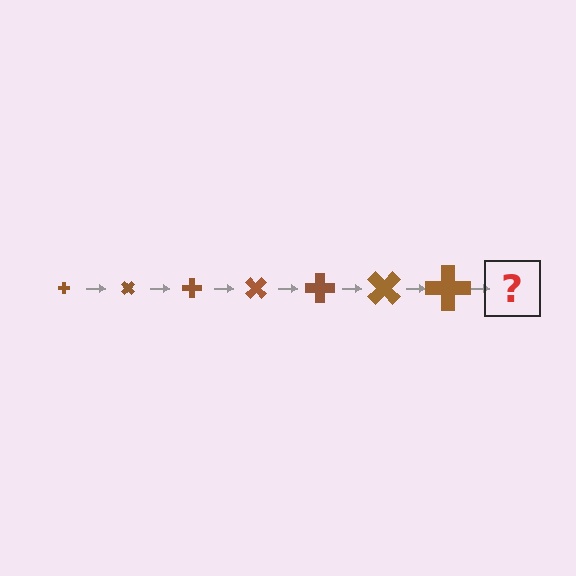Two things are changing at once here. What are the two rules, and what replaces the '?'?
The two rules are that the cross grows larger each step and it rotates 45 degrees each step. The '?' should be a cross, larger than the previous one and rotated 315 degrees from the start.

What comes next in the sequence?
The next element should be a cross, larger than the previous one and rotated 315 degrees from the start.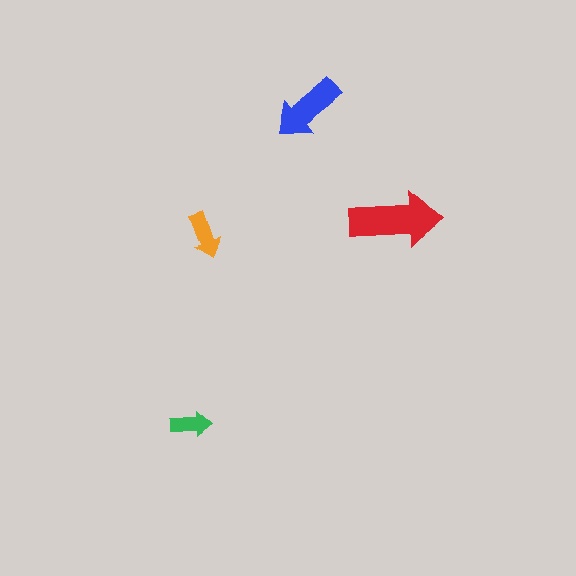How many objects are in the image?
There are 4 objects in the image.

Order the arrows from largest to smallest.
the red one, the blue one, the orange one, the green one.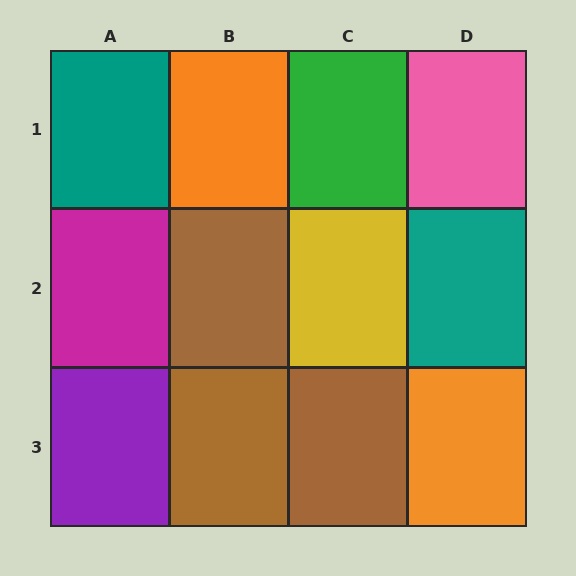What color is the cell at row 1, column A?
Teal.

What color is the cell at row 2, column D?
Teal.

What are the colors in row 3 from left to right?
Purple, brown, brown, orange.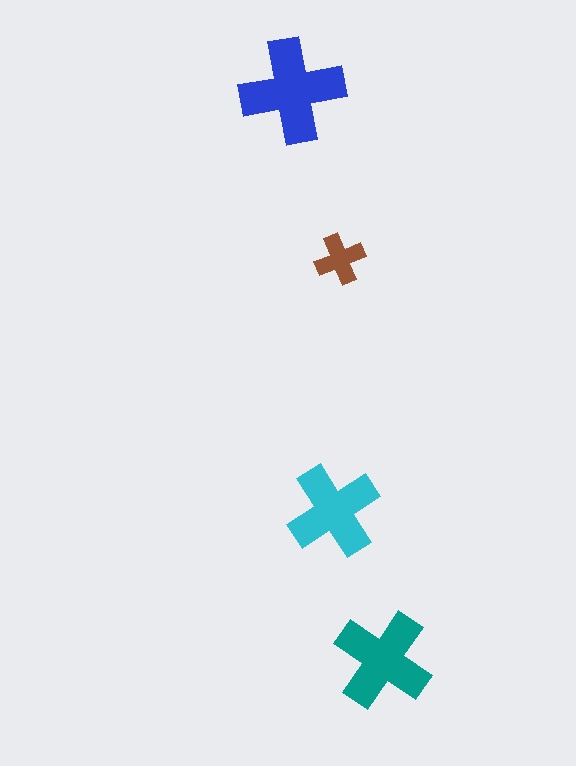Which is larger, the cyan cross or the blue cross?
The blue one.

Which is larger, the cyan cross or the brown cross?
The cyan one.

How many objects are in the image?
There are 4 objects in the image.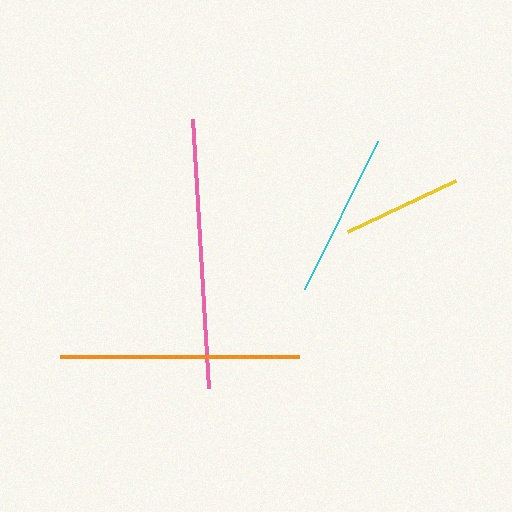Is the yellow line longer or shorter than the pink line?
The pink line is longer than the yellow line.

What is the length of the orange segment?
The orange segment is approximately 239 pixels long.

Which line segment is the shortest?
The yellow line is the shortest at approximately 120 pixels.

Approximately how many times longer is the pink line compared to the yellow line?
The pink line is approximately 2.3 times the length of the yellow line.